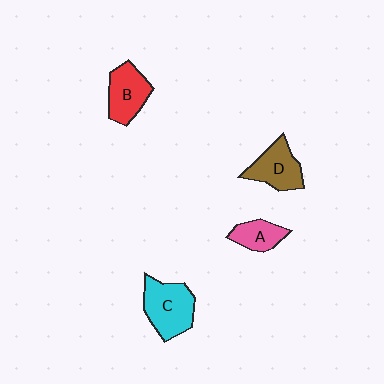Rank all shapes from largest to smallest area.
From largest to smallest: C (cyan), D (brown), B (red), A (pink).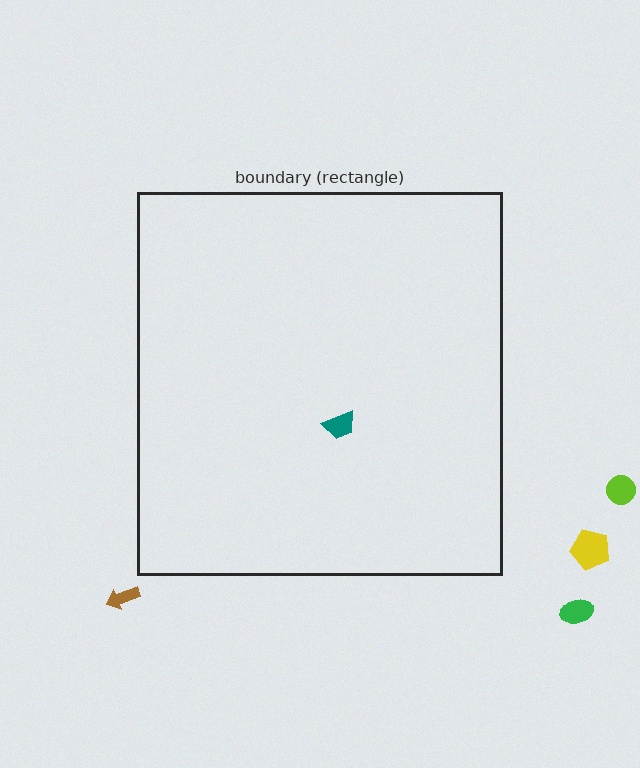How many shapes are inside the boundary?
1 inside, 4 outside.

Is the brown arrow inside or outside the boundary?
Outside.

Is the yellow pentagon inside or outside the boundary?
Outside.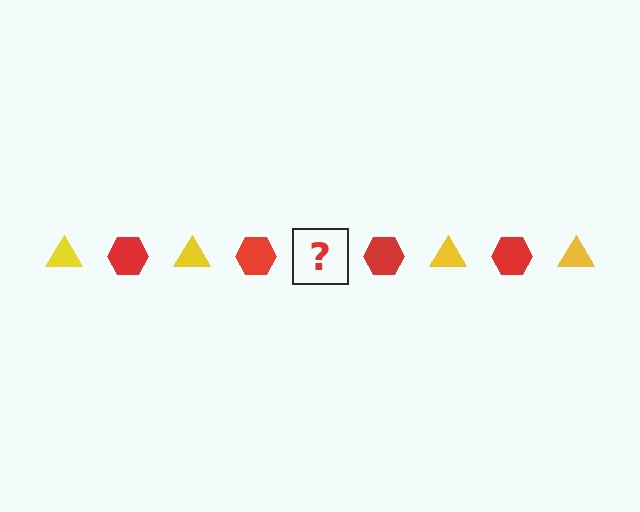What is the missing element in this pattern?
The missing element is a yellow triangle.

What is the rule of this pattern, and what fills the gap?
The rule is that the pattern alternates between yellow triangle and red hexagon. The gap should be filled with a yellow triangle.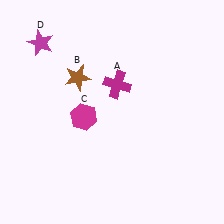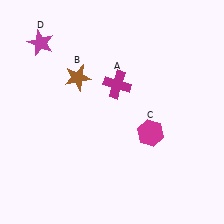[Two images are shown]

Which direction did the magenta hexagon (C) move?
The magenta hexagon (C) moved right.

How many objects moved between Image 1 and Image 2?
1 object moved between the two images.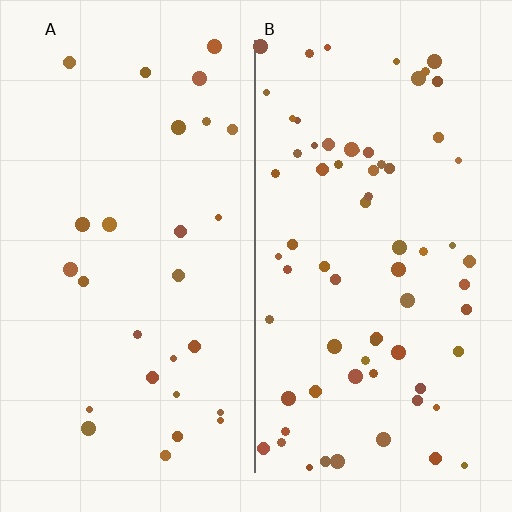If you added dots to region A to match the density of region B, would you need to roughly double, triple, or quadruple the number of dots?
Approximately double.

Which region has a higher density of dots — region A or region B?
B (the right).